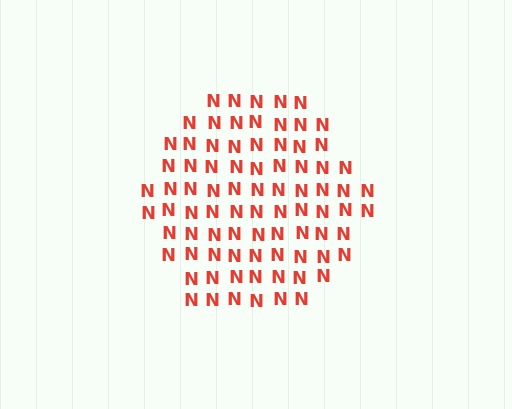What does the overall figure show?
The overall figure shows a hexagon.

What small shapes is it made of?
It is made of small letter N's.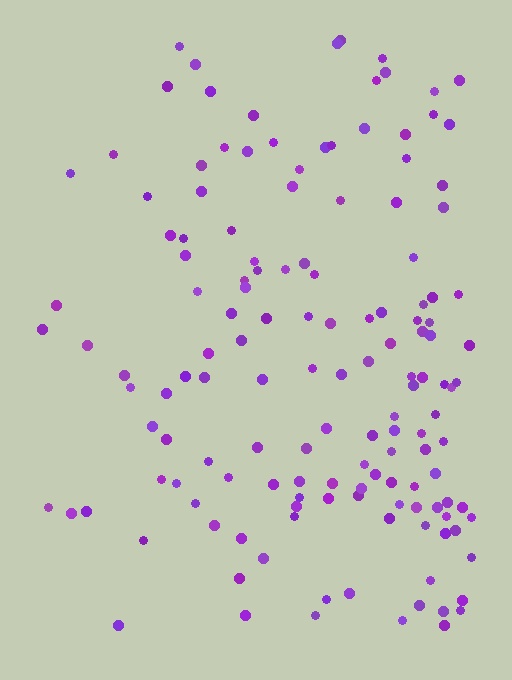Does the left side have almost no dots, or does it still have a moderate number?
Still a moderate number, just noticeably fewer than the right.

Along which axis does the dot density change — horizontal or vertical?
Horizontal.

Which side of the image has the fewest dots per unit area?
The left.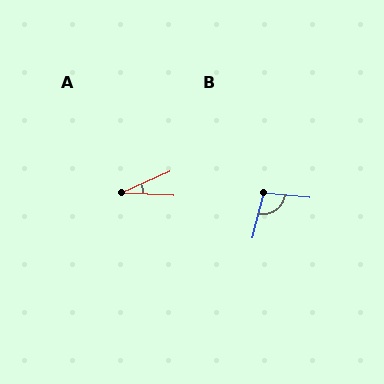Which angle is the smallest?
A, at approximately 26 degrees.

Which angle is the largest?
B, at approximately 100 degrees.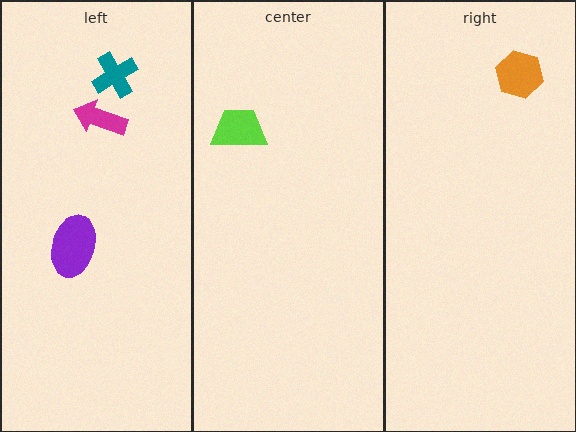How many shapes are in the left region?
3.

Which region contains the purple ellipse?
The left region.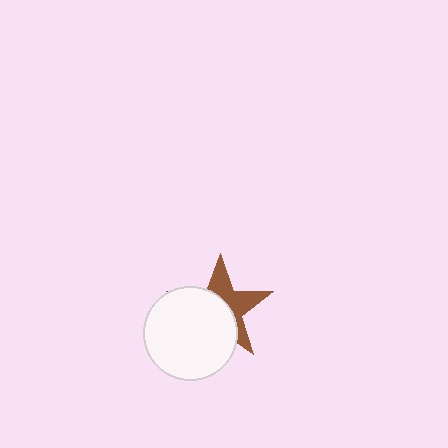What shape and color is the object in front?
The object in front is a white circle.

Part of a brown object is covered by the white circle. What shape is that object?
It is a star.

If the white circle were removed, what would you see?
You would see the complete brown star.